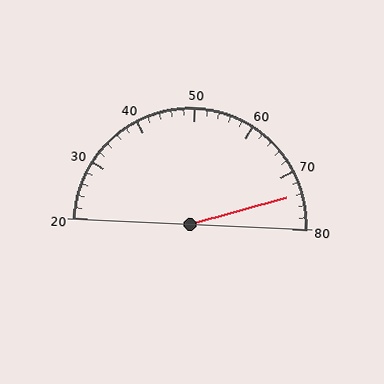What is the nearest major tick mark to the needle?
The nearest major tick mark is 70.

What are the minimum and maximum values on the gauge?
The gauge ranges from 20 to 80.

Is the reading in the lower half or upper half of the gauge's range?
The reading is in the upper half of the range (20 to 80).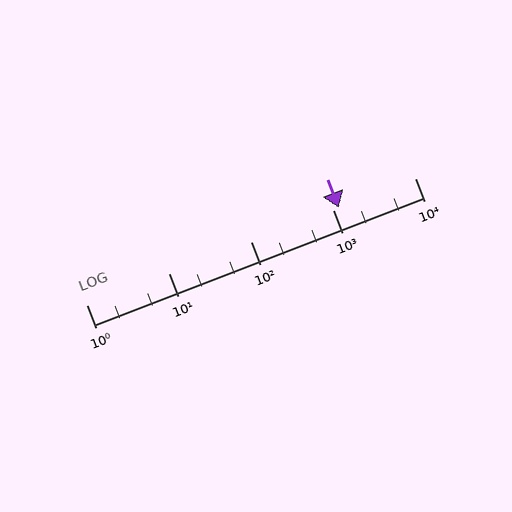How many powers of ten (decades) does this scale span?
The scale spans 4 decades, from 1 to 10000.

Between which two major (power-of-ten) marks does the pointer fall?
The pointer is between 1000 and 10000.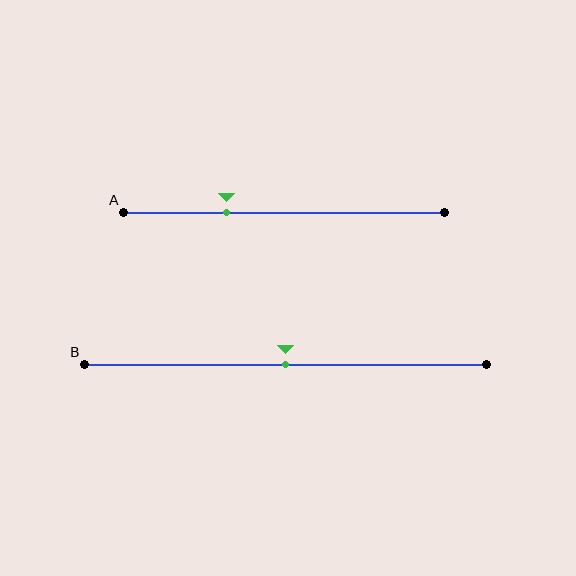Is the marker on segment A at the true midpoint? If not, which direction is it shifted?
No, the marker on segment A is shifted to the left by about 18% of the segment length.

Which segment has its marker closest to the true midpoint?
Segment B has its marker closest to the true midpoint.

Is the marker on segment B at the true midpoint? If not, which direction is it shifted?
Yes, the marker on segment B is at the true midpoint.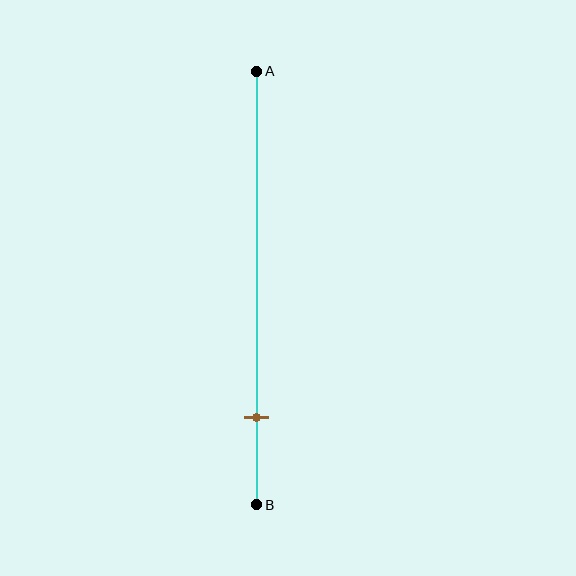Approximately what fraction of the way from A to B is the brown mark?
The brown mark is approximately 80% of the way from A to B.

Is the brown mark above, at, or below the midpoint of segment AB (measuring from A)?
The brown mark is below the midpoint of segment AB.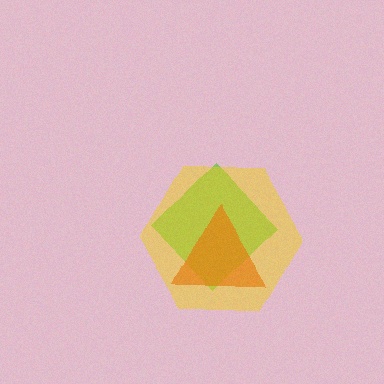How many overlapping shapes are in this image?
There are 3 overlapping shapes in the image.